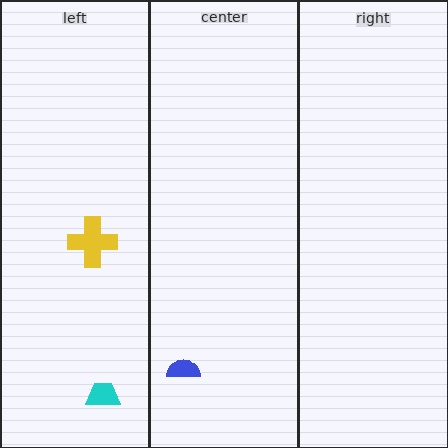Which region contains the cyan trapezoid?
The left region.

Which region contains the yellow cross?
The left region.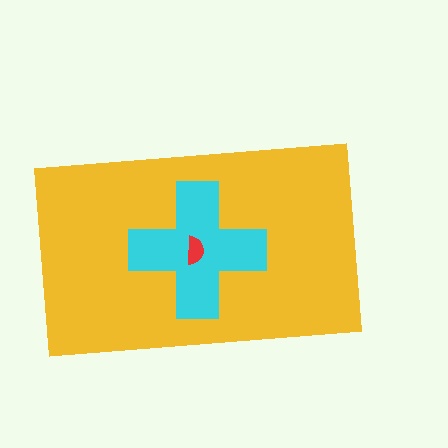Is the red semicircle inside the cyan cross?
Yes.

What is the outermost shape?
The yellow rectangle.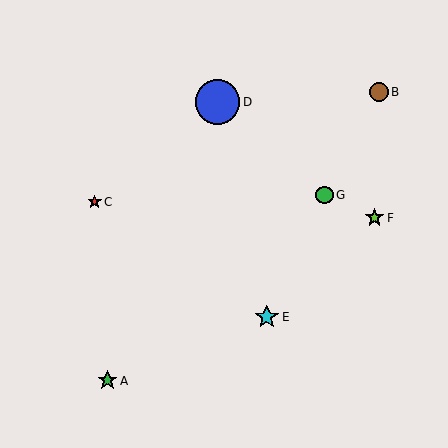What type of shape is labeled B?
Shape B is a brown circle.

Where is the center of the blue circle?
The center of the blue circle is at (218, 102).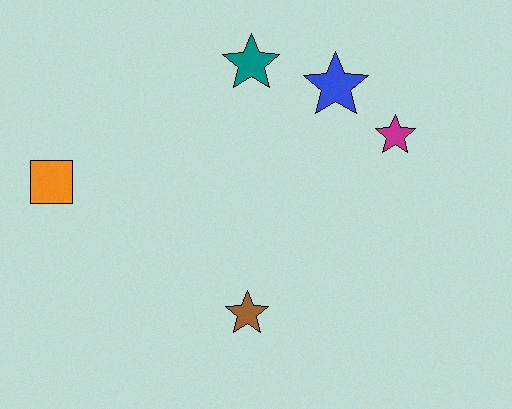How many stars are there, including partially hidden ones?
There are 4 stars.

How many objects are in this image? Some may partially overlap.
There are 5 objects.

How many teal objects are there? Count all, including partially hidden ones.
There is 1 teal object.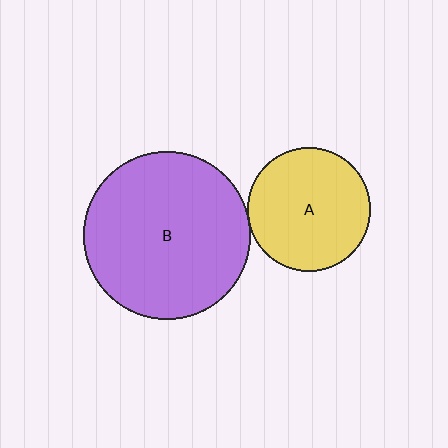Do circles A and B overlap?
Yes.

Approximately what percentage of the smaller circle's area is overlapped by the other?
Approximately 5%.